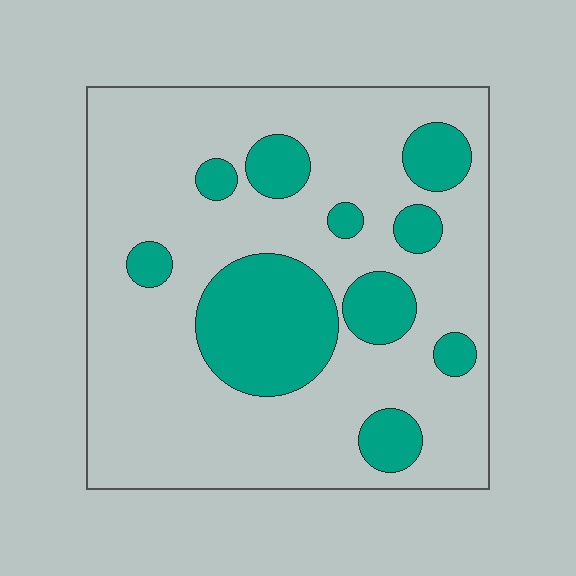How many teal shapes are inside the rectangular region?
10.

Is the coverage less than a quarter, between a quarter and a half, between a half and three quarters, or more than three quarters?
Less than a quarter.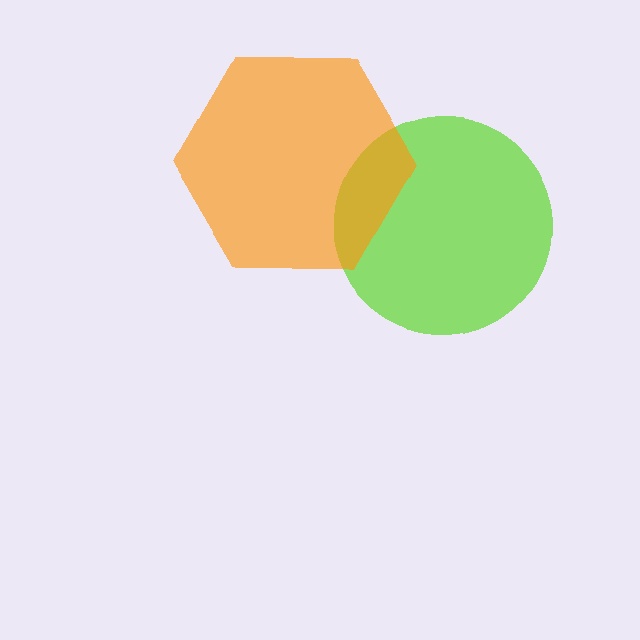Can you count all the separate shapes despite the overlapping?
Yes, there are 2 separate shapes.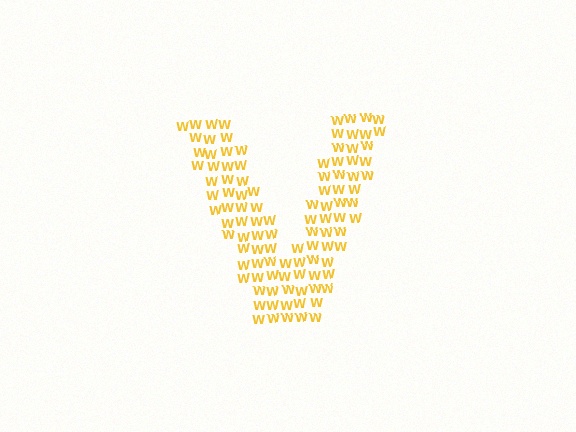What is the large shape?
The large shape is the letter V.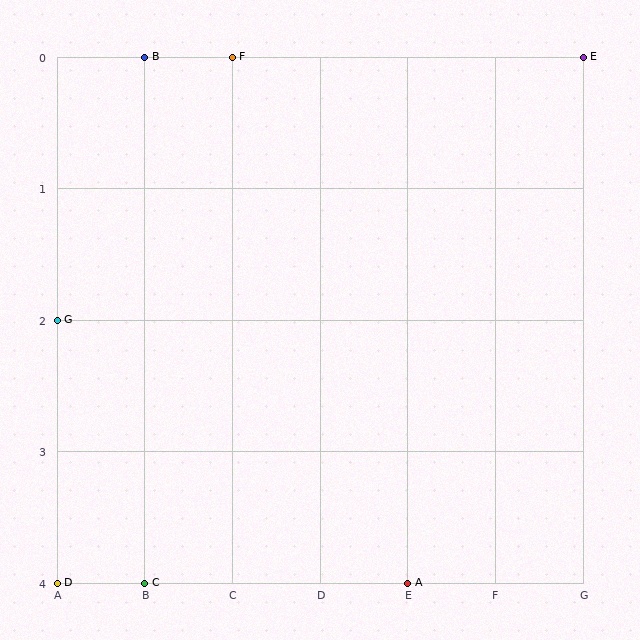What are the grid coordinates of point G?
Point G is at grid coordinates (A, 2).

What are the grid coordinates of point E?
Point E is at grid coordinates (G, 0).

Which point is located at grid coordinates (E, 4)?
Point A is at (E, 4).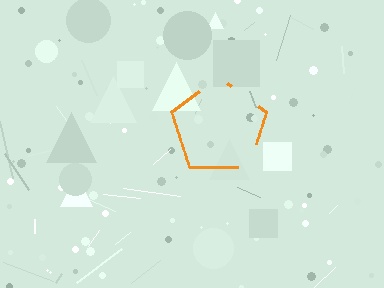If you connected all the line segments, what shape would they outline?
They would outline a pentagon.